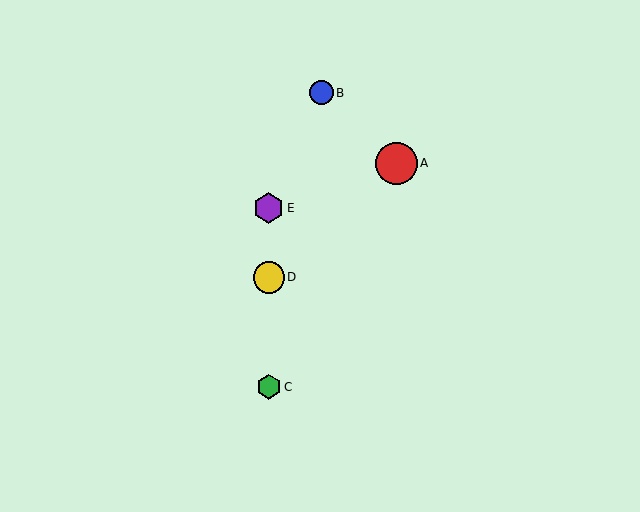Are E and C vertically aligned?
Yes, both are at x≈269.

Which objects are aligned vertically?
Objects C, D, E are aligned vertically.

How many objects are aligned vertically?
3 objects (C, D, E) are aligned vertically.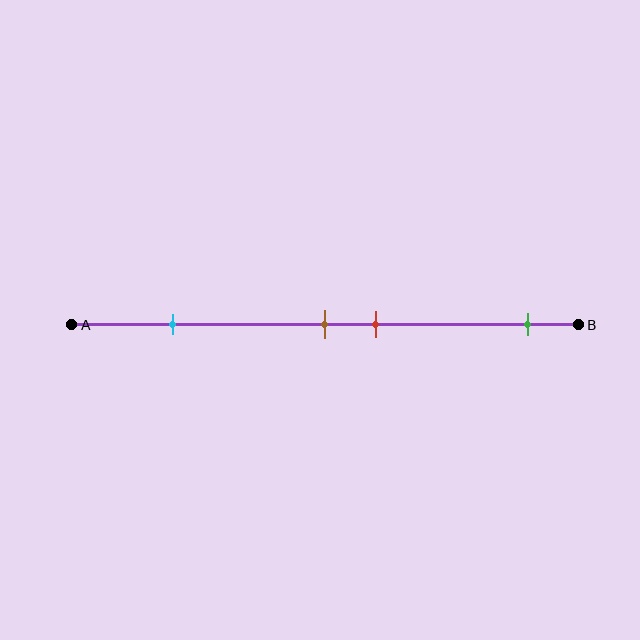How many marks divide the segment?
There are 4 marks dividing the segment.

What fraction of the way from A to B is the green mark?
The green mark is approximately 90% (0.9) of the way from A to B.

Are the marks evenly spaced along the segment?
No, the marks are not evenly spaced.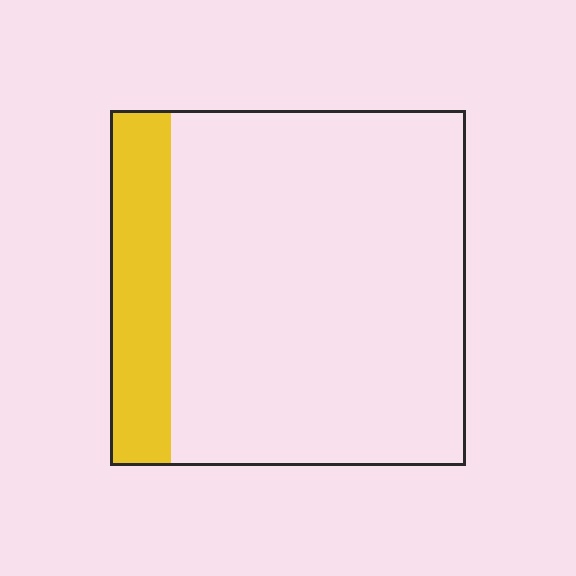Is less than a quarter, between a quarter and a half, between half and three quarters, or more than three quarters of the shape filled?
Less than a quarter.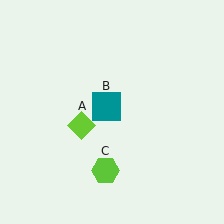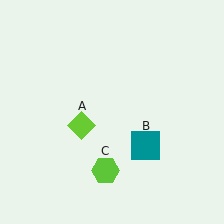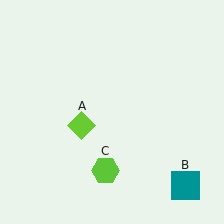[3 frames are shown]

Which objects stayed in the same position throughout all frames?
Lime diamond (object A) and lime hexagon (object C) remained stationary.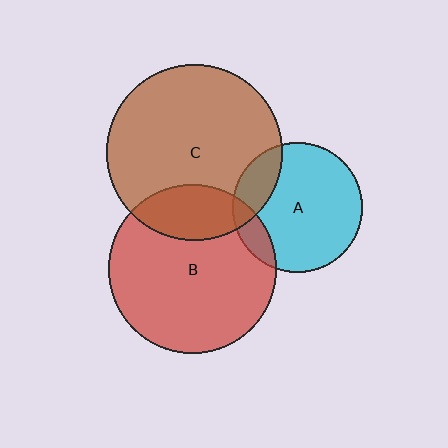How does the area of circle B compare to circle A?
Approximately 1.7 times.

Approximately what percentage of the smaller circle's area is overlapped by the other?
Approximately 20%.